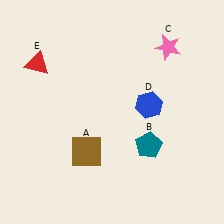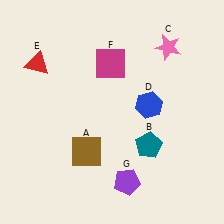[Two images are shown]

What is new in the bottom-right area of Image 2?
A purple pentagon (G) was added in the bottom-right area of Image 2.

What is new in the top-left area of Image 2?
A magenta square (F) was added in the top-left area of Image 2.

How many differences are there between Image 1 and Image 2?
There are 2 differences between the two images.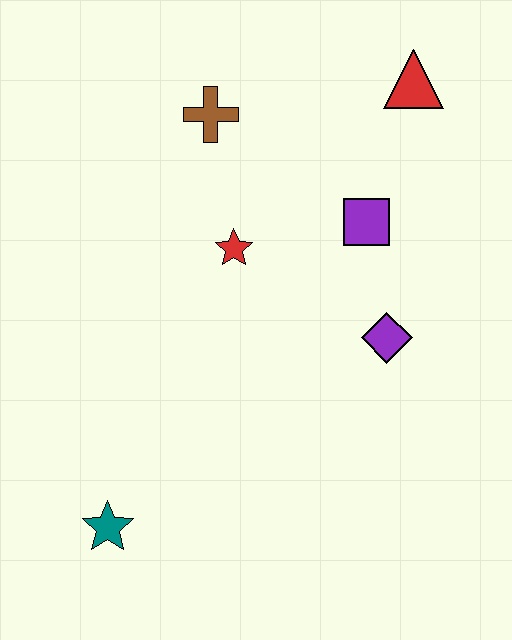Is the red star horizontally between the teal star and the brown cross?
No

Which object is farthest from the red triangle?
The teal star is farthest from the red triangle.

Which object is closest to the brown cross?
The red star is closest to the brown cross.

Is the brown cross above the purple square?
Yes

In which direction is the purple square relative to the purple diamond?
The purple square is above the purple diamond.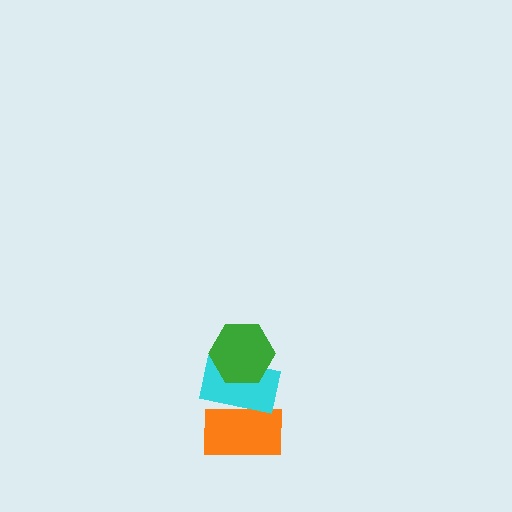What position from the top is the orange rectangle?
The orange rectangle is 3rd from the top.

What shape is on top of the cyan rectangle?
The green hexagon is on top of the cyan rectangle.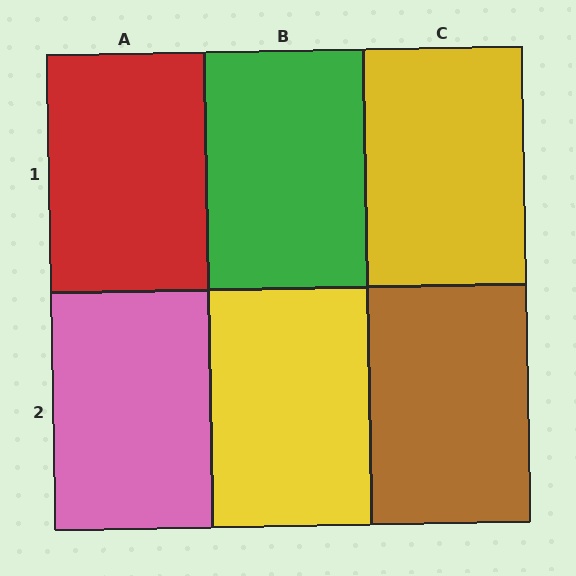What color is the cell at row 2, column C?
Brown.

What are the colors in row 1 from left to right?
Red, green, yellow.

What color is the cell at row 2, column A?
Pink.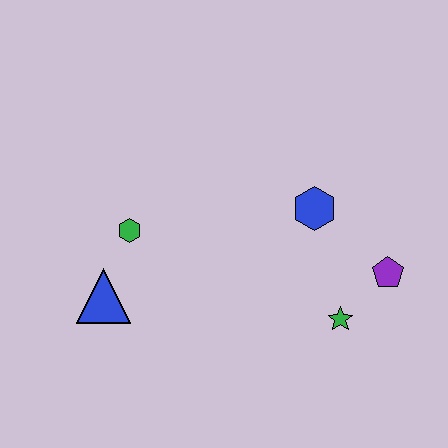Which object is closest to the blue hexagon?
The purple pentagon is closest to the blue hexagon.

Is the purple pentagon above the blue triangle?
Yes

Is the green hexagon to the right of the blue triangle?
Yes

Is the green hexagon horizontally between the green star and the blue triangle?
Yes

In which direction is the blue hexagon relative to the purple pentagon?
The blue hexagon is to the left of the purple pentagon.